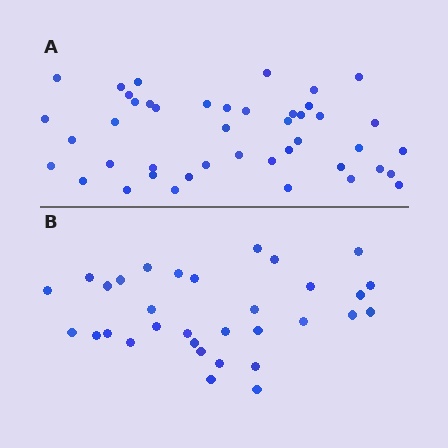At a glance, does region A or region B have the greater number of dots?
Region A (the top region) has more dots.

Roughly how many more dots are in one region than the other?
Region A has roughly 12 or so more dots than region B.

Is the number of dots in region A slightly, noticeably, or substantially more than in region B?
Region A has noticeably more, but not dramatically so. The ratio is roughly 1.4 to 1.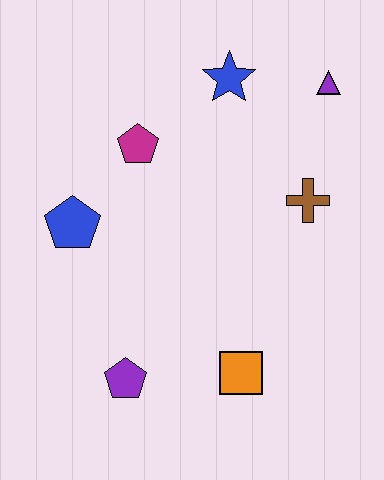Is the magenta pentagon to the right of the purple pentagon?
Yes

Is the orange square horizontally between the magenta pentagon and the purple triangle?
Yes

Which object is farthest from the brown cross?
The purple pentagon is farthest from the brown cross.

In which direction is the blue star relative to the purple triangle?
The blue star is to the left of the purple triangle.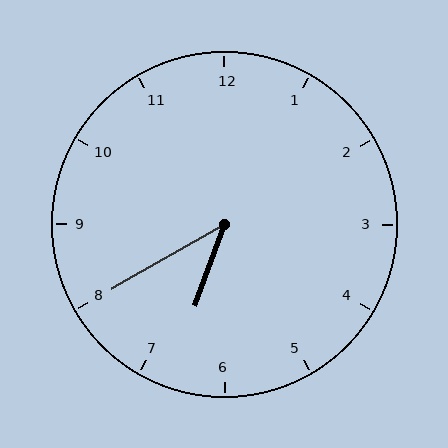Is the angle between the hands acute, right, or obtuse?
It is acute.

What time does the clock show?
6:40.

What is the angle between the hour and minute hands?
Approximately 40 degrees.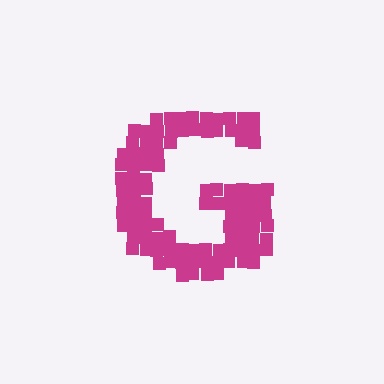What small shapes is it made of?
It is made of small squares.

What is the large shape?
The large shape is the letter G.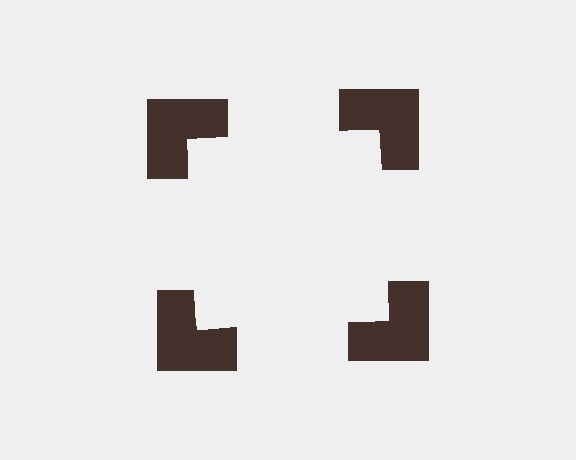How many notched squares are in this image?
There are 4 — one at each vertex of the illusory square.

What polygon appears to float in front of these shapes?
An illusory square — its edges are inferred from the aligned wedge cuts in the notched squares, not physically drawn.